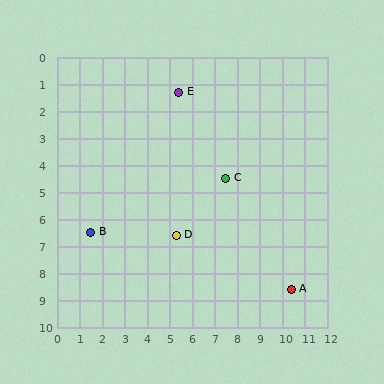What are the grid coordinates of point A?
Point A is at approximately (10.4, 8.6).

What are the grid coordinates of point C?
Point C is at approximately (7.5, 4.5).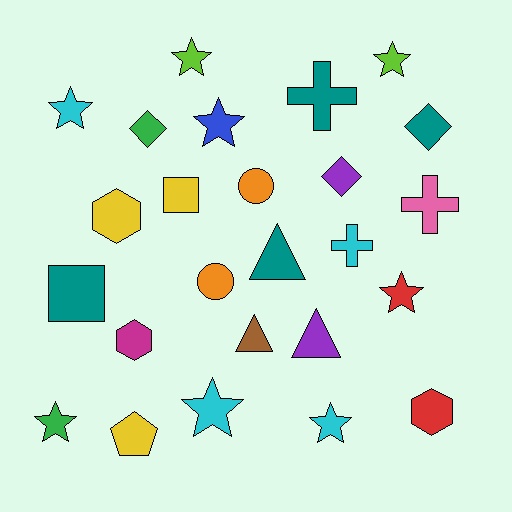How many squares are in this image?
There are 2 squares.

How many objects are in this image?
There are 25 objects.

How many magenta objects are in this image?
There is 1 magenta object.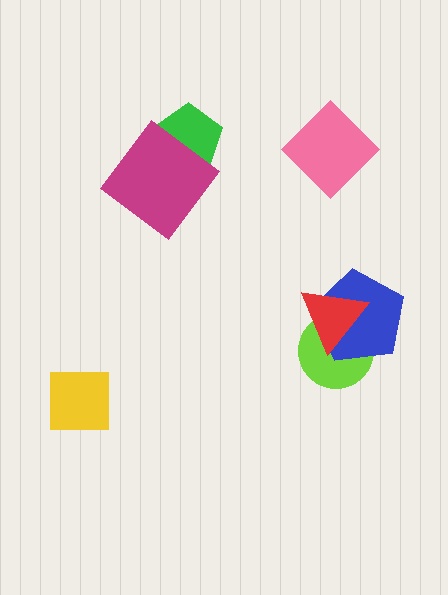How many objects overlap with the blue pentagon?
2 objects overlap with the blue pentagon.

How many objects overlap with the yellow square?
0 objects overlap with the yellow square.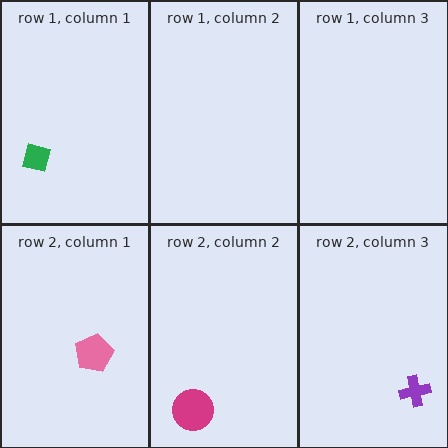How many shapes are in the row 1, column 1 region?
1.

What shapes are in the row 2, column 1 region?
The pink pentagon.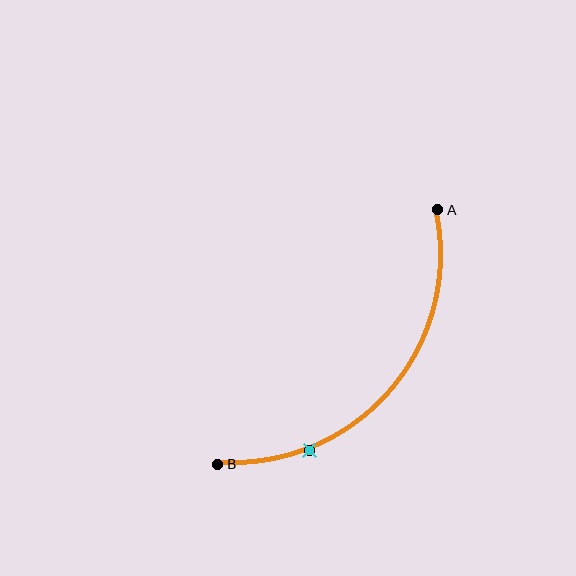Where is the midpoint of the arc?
The arc midpoint is the point on the curve farthest from the straight line joining A and B. It sits below and to the right of that line.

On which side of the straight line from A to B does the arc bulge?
The arc bulges below and to the right of the straight line connecting A and B.